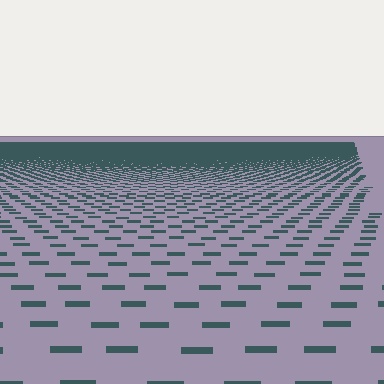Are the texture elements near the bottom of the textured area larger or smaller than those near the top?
Larger. Near the bottom, elements are closer to the viewer and appear at a bigger on-screen size.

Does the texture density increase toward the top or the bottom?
Density increases toward the top.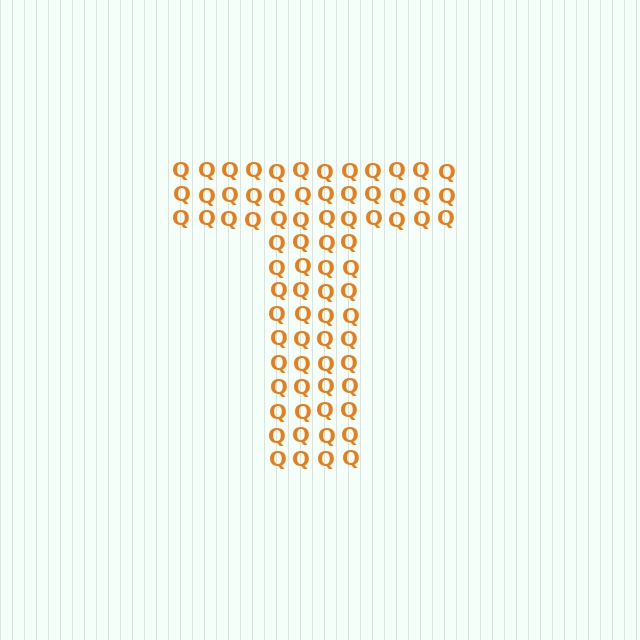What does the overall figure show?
The overall figure shows the letter T.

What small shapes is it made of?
It is made of small letter Q's.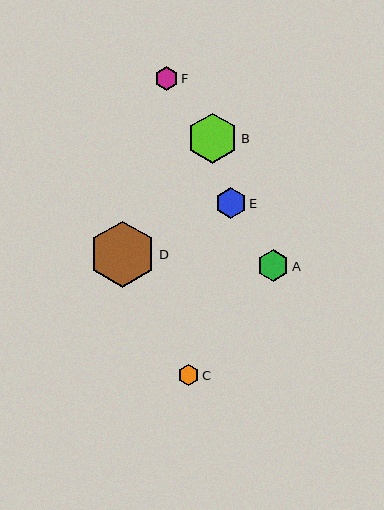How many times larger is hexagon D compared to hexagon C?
Hexagon D is approximately 3.1 times the size of hexagon C.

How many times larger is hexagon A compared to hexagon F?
Hexagon A is approximately 1.4 times the size of hexagon F.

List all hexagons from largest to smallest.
From largest to smallest: D, B, A, E, F, C.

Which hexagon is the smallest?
Hexagon C is the smallest with a size of approximately 21 pixels.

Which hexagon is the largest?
Hexagon D is the largest with a size of approximately 66 pixels.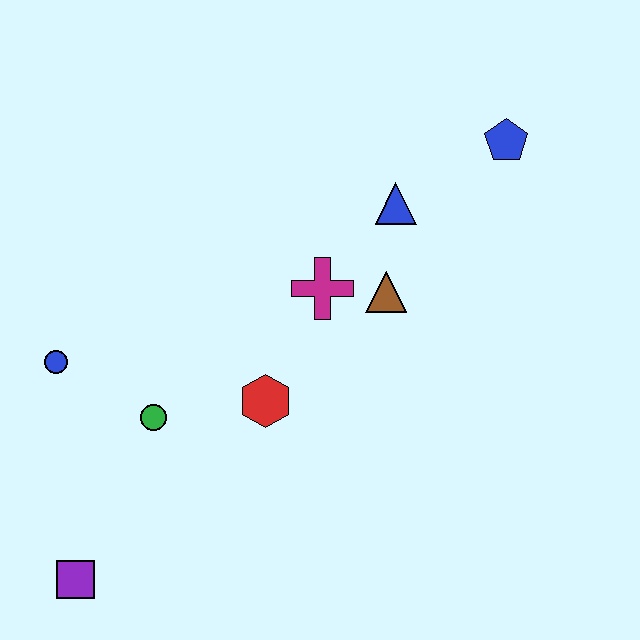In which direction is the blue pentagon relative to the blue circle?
The blue pentagon is to the right of the blue circle.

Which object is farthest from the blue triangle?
The purple square is farthest from the blue triangle.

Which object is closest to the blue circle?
The green circle is closest to the blue circle.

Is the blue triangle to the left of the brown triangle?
No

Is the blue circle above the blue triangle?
No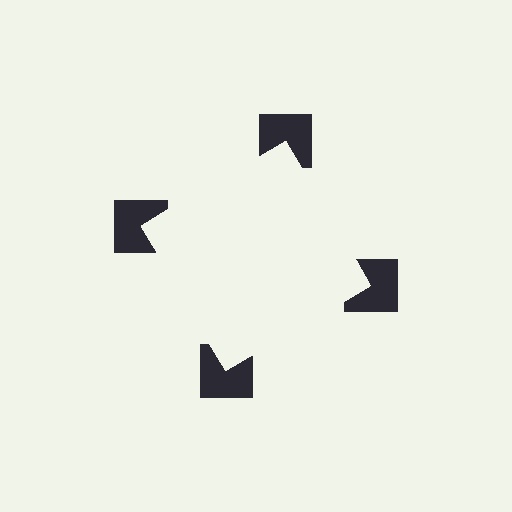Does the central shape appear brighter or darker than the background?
It typically appears slightly brighter than the background, even though no actual brightness change is drawn.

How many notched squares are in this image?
There are 4 — one at each vertex of the illusory square.